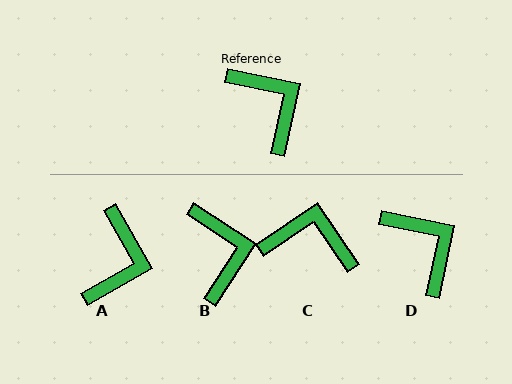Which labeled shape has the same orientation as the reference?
D.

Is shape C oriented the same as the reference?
No, it is off by about 46 degrees.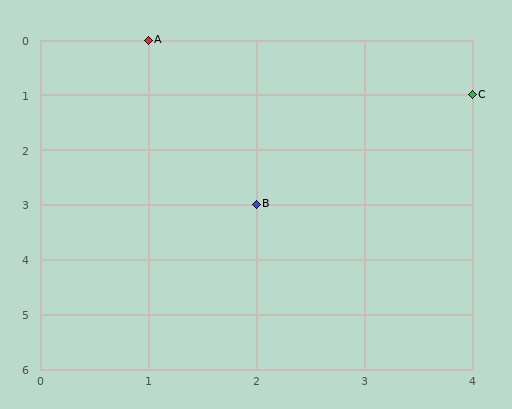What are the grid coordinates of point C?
Point C is at grid coordinates (4, 1).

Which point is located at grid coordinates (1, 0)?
Point A is at (1, 0).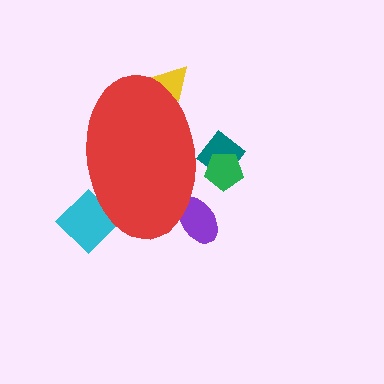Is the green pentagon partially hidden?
Yes, the green pentagon is partially hidden behind the red ellipse.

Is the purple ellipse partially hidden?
Yes, the purple ellipse is partially hidden behind the red ellipse.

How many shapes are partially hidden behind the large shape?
5 shapes are partially hidden.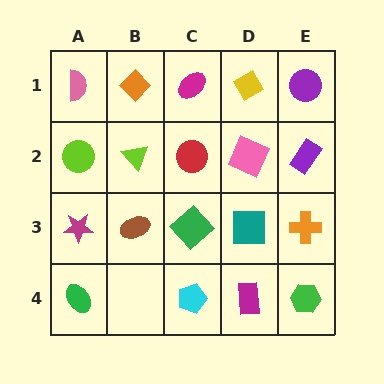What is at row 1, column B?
An orange diamond.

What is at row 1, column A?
A pink semicircle.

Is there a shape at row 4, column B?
No, that cell is empty.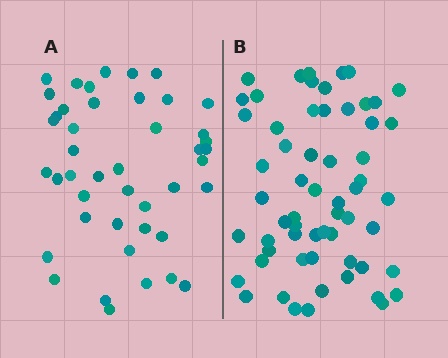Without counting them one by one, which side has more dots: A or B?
Region B (the right region) has more dots.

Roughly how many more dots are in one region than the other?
Region B has approximately 15 more dots than region A.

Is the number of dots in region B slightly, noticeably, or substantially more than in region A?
Region B has noticeably more, but not dramatically so. The ratio is roughly 1.4 to 1.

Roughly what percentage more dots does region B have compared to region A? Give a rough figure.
About 35% more.